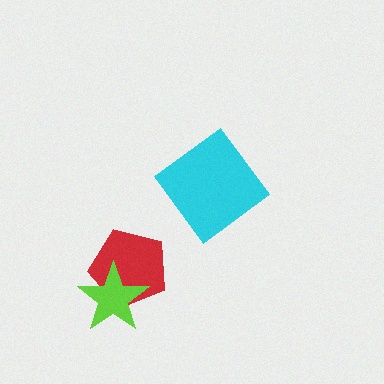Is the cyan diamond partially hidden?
No, no other shape covers it.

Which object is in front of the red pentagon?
The lime star is in front of the red pentagon.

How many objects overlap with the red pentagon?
1 object overlaps with the red pentagon.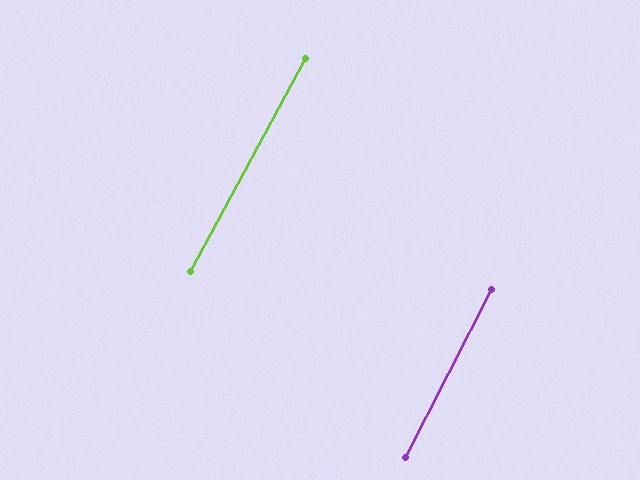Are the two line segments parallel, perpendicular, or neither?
Parallel — their directions differ by only 1.2°.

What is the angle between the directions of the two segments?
Approximately 1 degree.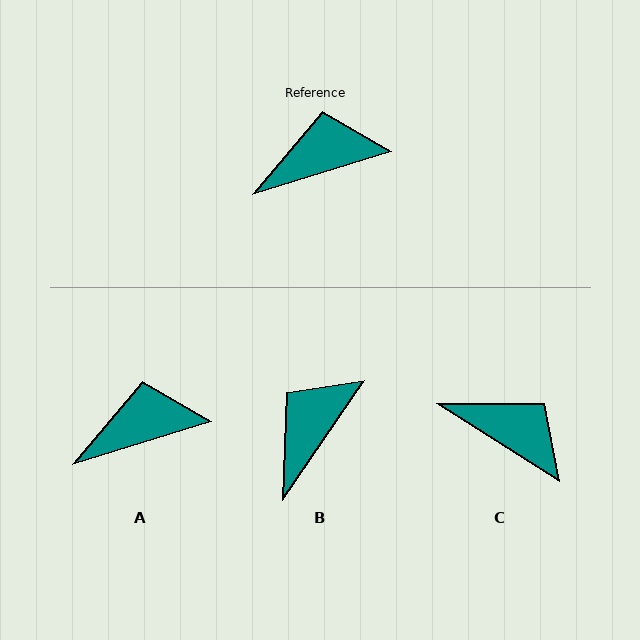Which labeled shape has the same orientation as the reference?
A.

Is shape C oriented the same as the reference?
No, it is off by about 49 degrees.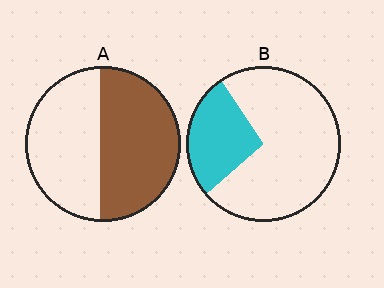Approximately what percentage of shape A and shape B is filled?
A is approximately 50% and B is approximately 25%.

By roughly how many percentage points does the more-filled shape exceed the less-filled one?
By roughly 25 percentage points (A over B).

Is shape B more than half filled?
No.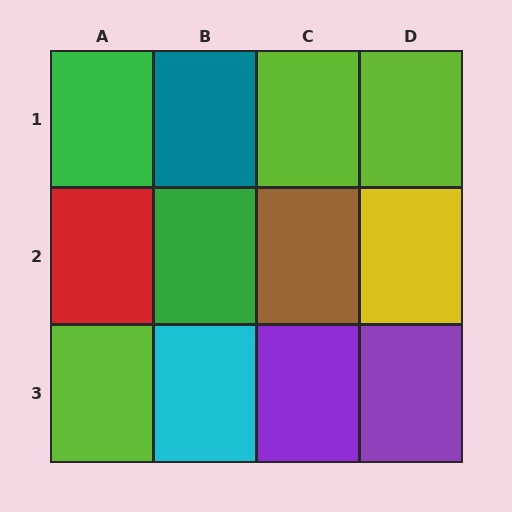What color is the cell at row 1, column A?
Green.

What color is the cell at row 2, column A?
Red.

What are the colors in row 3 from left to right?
Lime, cyan, purple, purple.